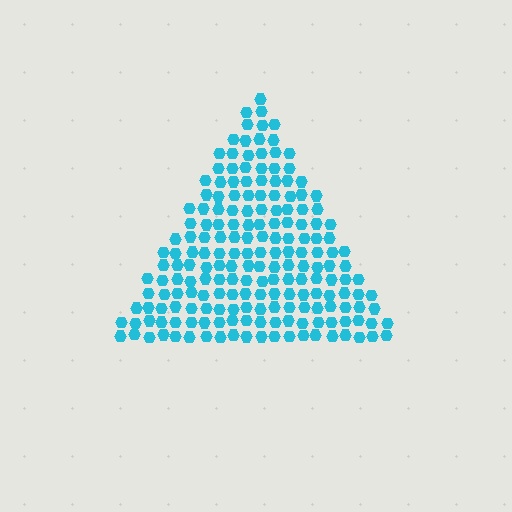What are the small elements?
The small elements are hexagons.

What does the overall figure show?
The overall figure shows a triangle.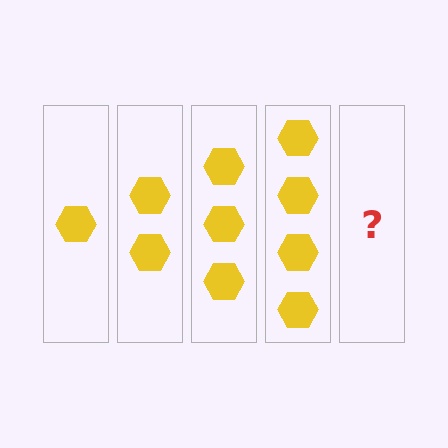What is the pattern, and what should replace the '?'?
The pattern is that each step adds one more hexagon. The '?' should be 5 hexagons.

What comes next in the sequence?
The next element should be 5 hexagons.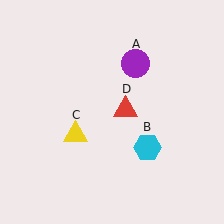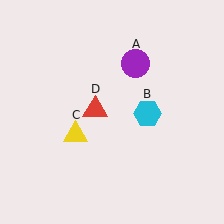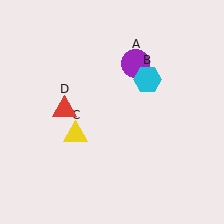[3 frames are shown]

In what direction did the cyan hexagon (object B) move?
The cyan hexagon (object B) moved up.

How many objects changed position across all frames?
2 objects changed position: cyan hexagon (object B), red triangle (object D).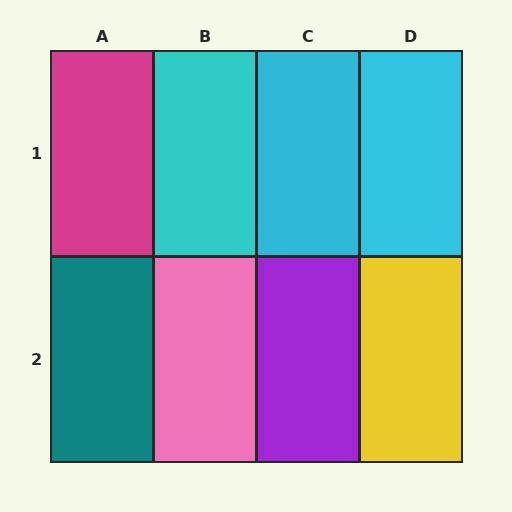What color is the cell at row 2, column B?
Pink.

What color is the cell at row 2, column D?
Yellow.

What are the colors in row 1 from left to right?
Magenta, cyan, cyan, cyan.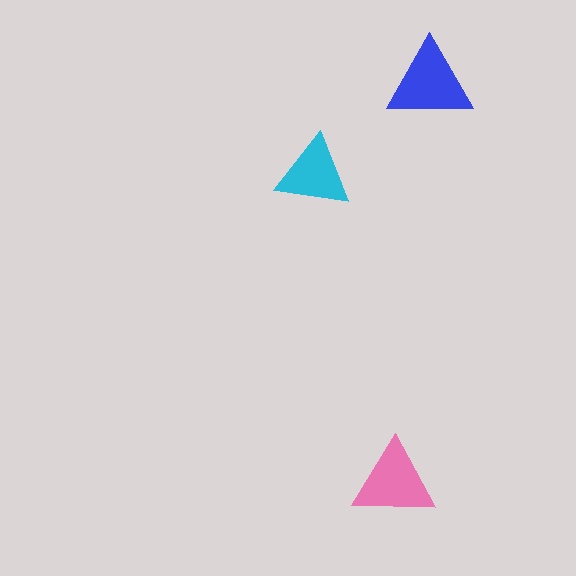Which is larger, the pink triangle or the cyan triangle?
The pink one.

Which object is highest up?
The blue triangle is topmost.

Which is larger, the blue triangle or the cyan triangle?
The blue one.